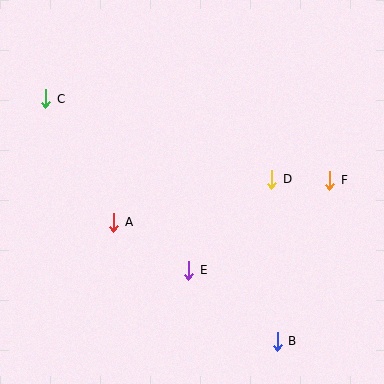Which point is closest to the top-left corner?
Point C is closest to the top-left corner.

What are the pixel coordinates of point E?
Point E is at (189, 270).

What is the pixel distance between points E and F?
The distance between E and F is 167 pixels.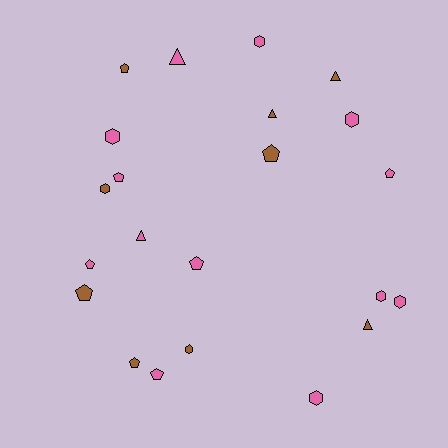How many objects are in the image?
There are 22 objects.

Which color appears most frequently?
Pink, with 13 objects.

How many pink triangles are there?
There are 2 pink triangles.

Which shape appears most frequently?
Pentagon, with 9 objects.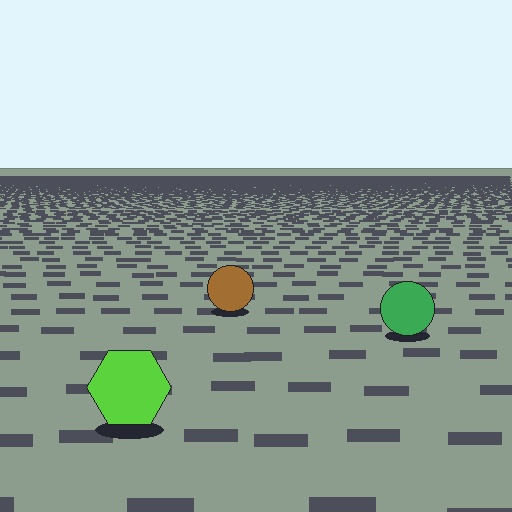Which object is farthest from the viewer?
The brown circle is farthest from the viewer. It appears smaller and the ground texture around it is denser.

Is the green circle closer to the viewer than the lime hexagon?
No. The lime hexagon is closer — you can tell from the texture gradient: the ground texture is coarser near it.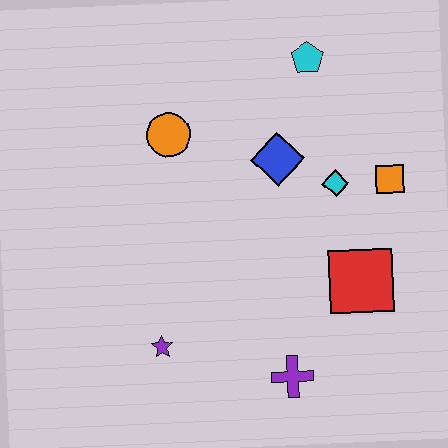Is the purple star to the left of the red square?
Yes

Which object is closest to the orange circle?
The blue diamond is closest to the orange circle.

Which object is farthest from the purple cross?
The cyan pentagon is farthest from the purple cross.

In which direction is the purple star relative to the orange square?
The purple star is to the left of the orange square.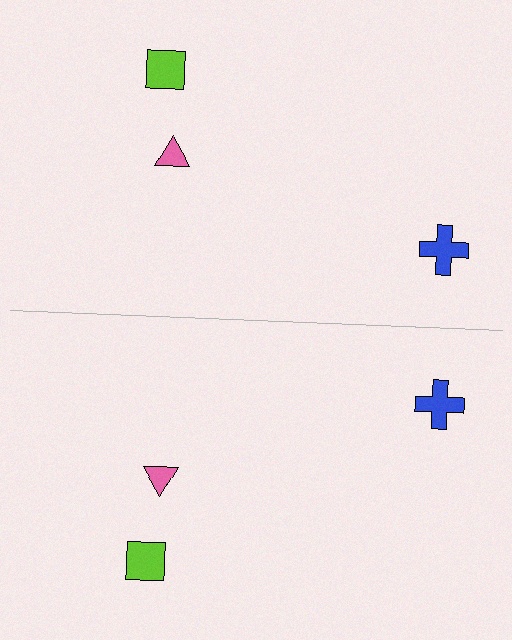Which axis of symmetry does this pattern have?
The pattern has a horizontal axis of symmetry running through the center of the image.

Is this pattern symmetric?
Yes, this pattern has bilateral (reflection) symmetry.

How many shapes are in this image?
There are 6 shapes in this image.